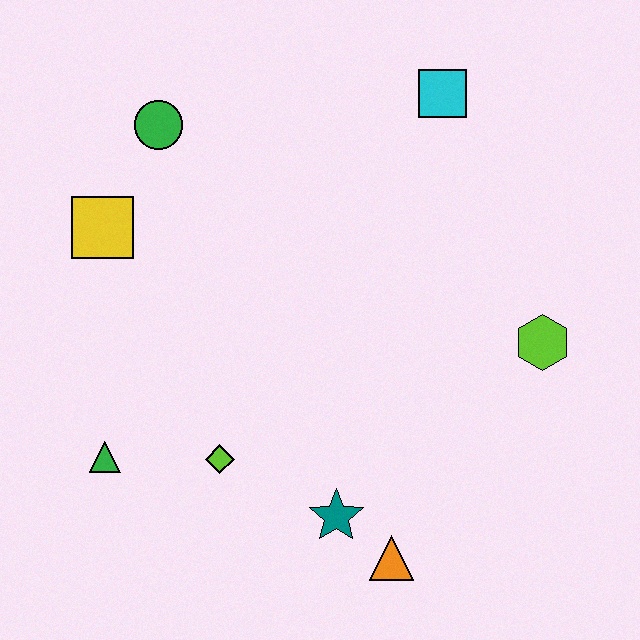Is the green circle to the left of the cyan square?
Yes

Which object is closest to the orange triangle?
The teal star is closest to the orange triangle.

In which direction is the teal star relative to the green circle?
The teal star is below the green circle.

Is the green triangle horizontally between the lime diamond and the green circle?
No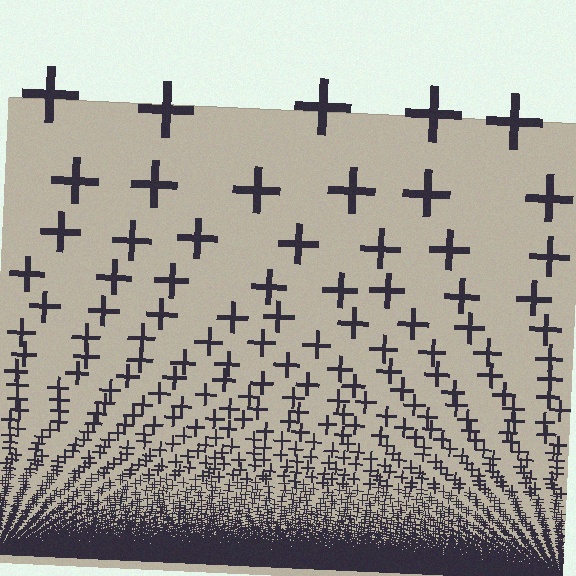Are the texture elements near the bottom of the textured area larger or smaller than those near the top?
Smaller. The gradient is inverted — elements near the bottom are smaller and denser.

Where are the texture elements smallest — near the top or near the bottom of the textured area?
Near the bottom.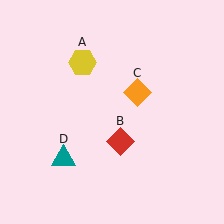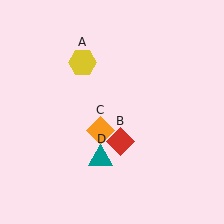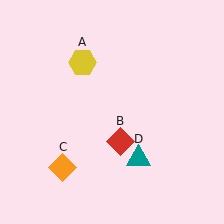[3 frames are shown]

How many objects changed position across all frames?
2 objects changed position: orange diamond (object C), teal triangle (object D).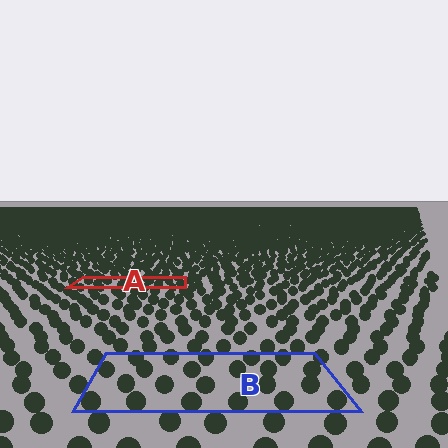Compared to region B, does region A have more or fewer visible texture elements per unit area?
Region A has more texture elements per unit area — they are packed more densely because it is farther away.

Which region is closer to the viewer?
Region B is closer. The texture elements there are larger and more spread out.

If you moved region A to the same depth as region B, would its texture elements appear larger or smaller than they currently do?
They would appear larger. At a closer depth, the same texture elements are projected at a bigger on-screen size.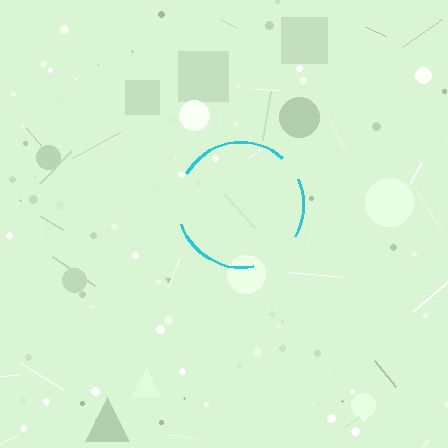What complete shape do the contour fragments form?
The contour fragments form a circle.